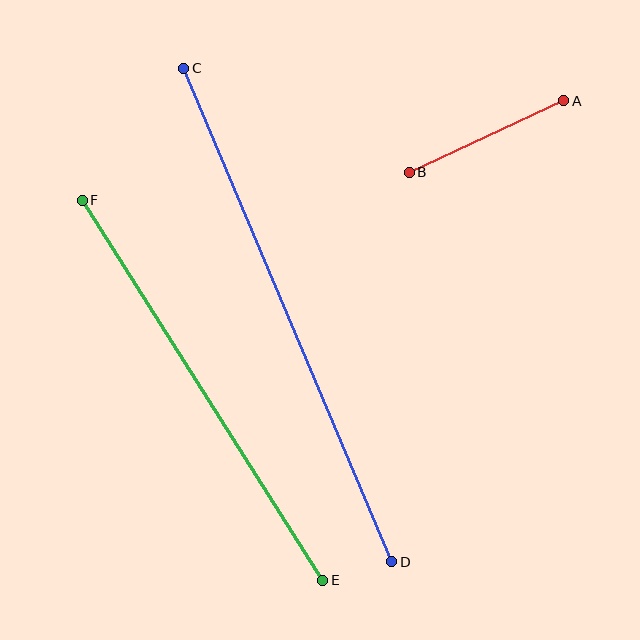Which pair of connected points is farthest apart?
Points C and D are farthest apart.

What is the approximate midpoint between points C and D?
The midpoint is at approximately (288, 315) pixels.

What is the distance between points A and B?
The distance is approximately 170 pixels.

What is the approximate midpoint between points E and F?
The midpoint is at approximately (203, 390) pixels.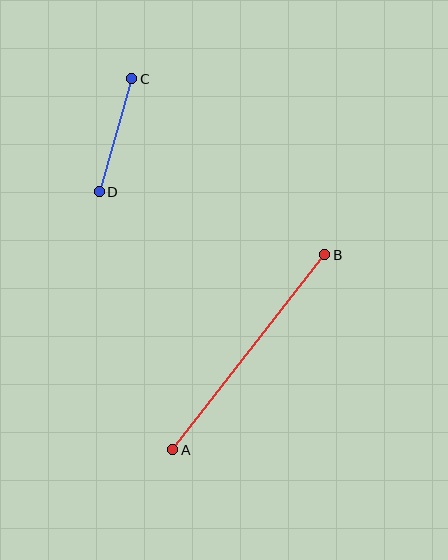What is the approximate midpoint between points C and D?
The midpoint is at approximately (115, 135) pixels.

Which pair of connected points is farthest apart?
Points A and B are farthest apart.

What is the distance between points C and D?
The distance is approximately 118 pixels.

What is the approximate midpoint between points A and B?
The midpoint is at approximately (249, 352) pixels.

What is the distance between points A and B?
The distance is approximately 247 pixels.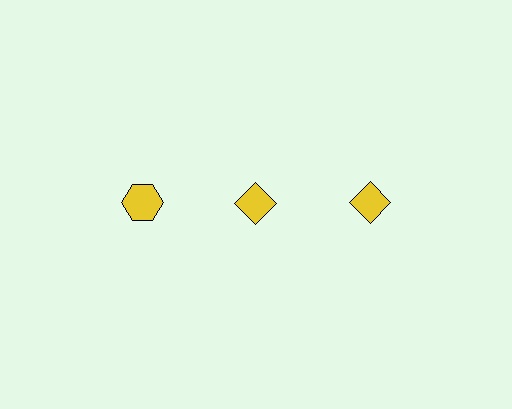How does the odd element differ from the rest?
It has a different shape: hexagon instead of diamond.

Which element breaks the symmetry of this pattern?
The yellow hexagon in the top row, leftmost column breaks the symmetry. All other shapes are yellow diamonds.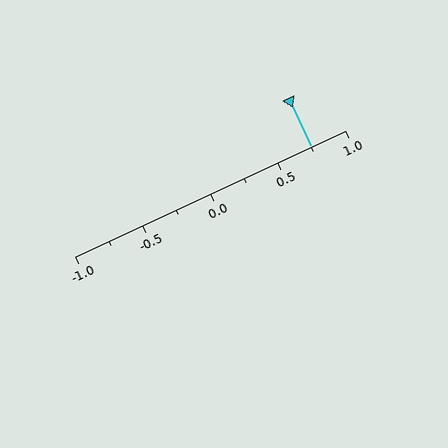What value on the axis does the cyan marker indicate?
The marker indicates approximately 0.75.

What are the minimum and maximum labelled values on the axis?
The axis runs from -1.0 to 1.0.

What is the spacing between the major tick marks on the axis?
The major ticks are spaced 0.5 apart.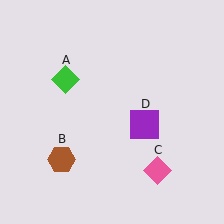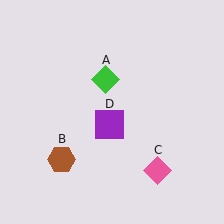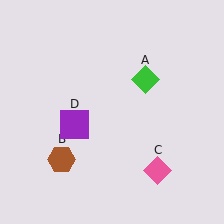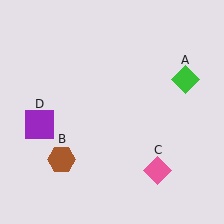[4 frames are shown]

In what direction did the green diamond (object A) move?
The green diamond (object A) moved right.